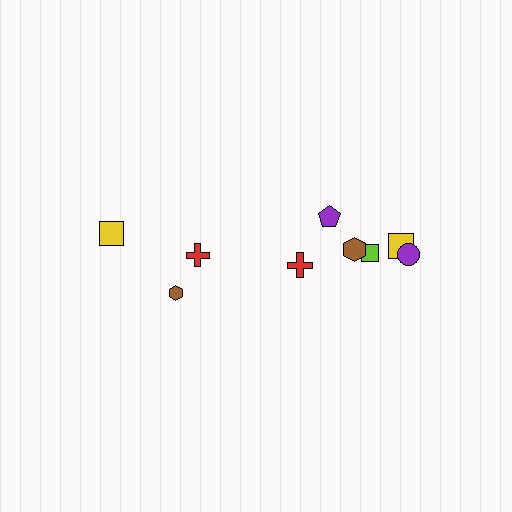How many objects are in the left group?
There are 3 objects.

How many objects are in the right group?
There are 6 objects.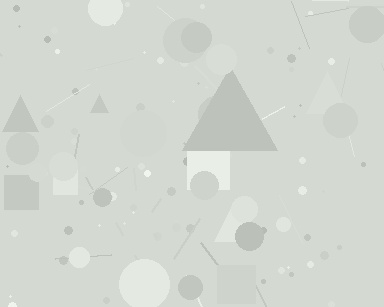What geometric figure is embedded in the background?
A triangle is embedded in the background.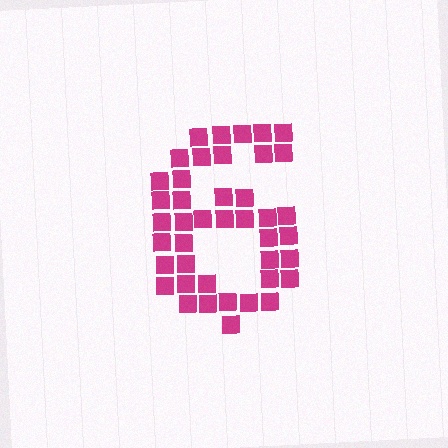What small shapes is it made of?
It is made of small squares.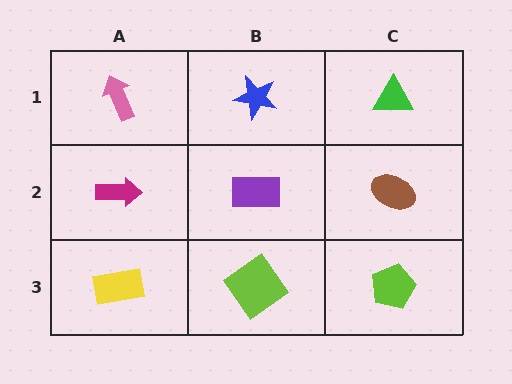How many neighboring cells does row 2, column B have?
4.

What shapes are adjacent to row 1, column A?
A magenta arrow (row 2, column A), a blue star (row 1, column B).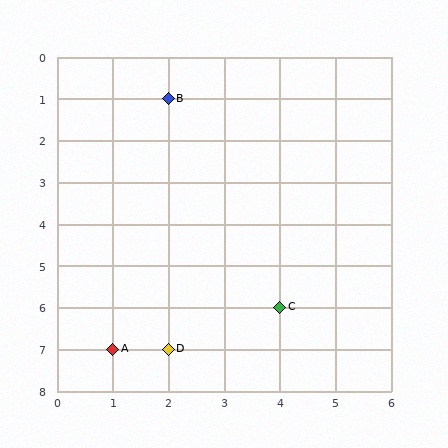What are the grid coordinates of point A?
Point A is at grid coordinates (1, 7).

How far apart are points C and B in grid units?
Points C and B are 2 columns and 5 rows apart (about 5.4 grid units diagonally).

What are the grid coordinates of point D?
Point D is at grid coordinates (2, 7).